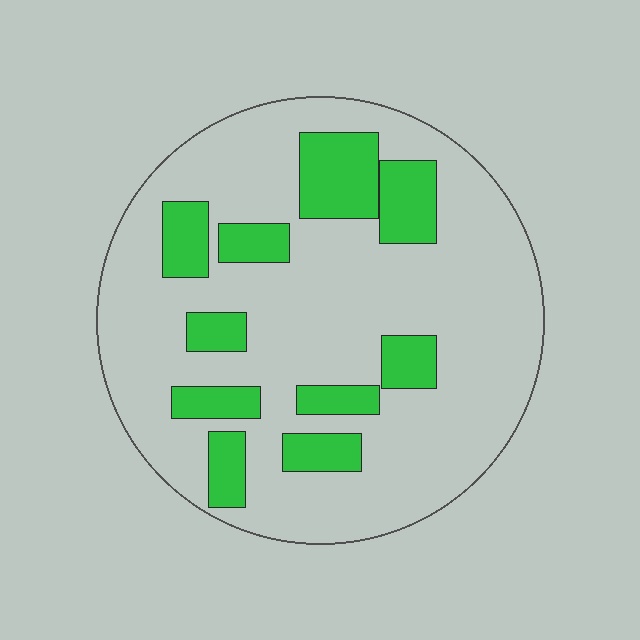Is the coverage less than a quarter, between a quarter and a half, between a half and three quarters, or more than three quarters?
Less than a quarter.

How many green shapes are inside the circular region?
10.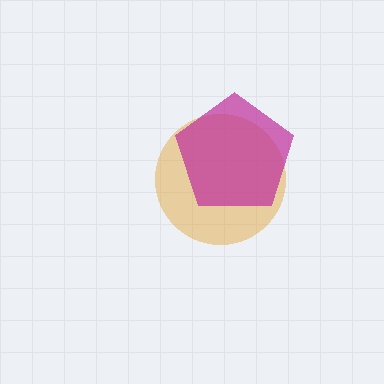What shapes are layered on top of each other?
The layered shapes are: an orange circle, a magenta pentagon.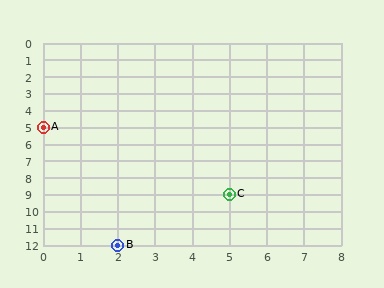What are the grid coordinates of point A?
Point A is at grid coordinates (0, 5).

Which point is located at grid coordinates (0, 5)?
Point A is at (0, 5).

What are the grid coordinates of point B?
Point B is at grid coordinates (2, 12).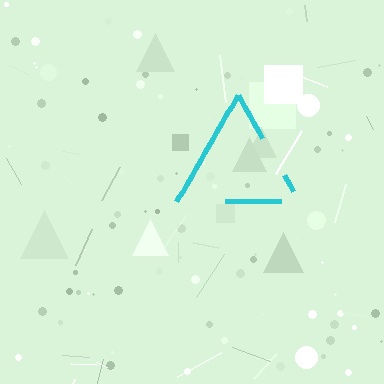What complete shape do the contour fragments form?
The contour fragments form a triangle.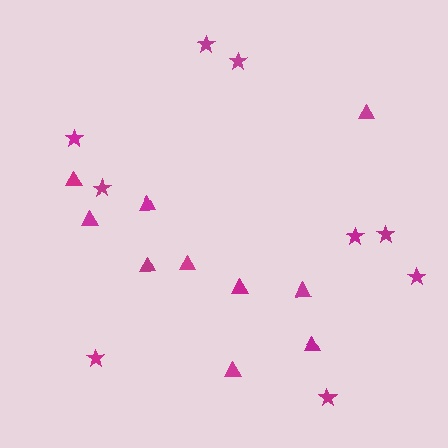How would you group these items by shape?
There are 2 groups: one group of triangles (10) and one group of stars (9).